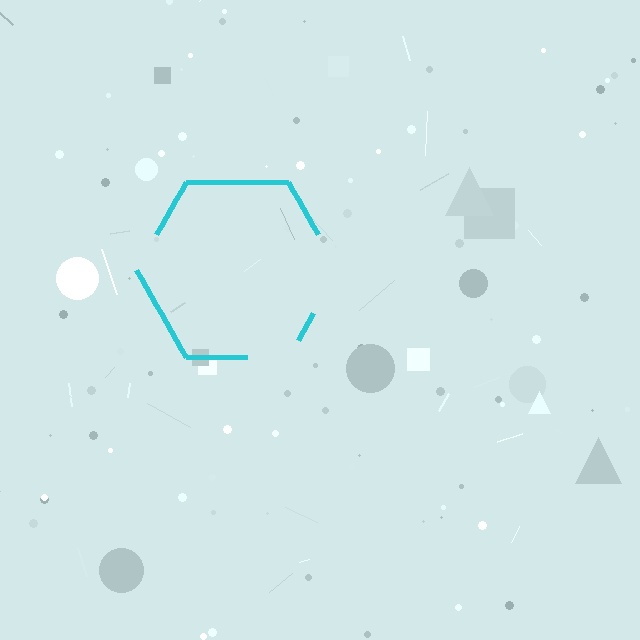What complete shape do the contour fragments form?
The contour fragments form a hexagon.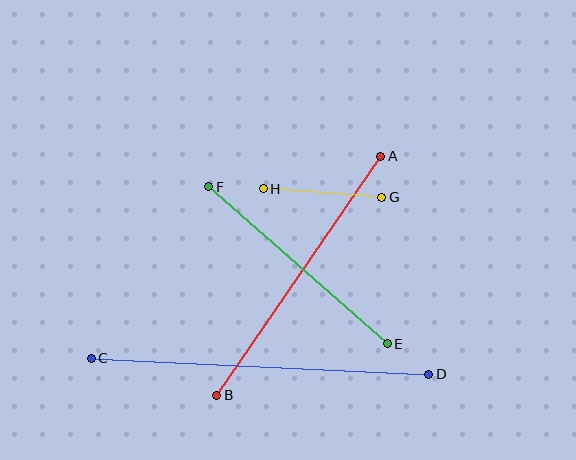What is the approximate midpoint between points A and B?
The midpoint is at approximately (299, 276) pixels.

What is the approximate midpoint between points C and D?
The midpoint is at approximately (260, 366) pixels.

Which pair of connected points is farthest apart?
Points C and D are farthest apart.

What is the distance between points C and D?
The distance is approximately 338 pixels.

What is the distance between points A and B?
The distance is approximately 290 pixels.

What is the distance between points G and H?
The distance is approximately 119 pixels.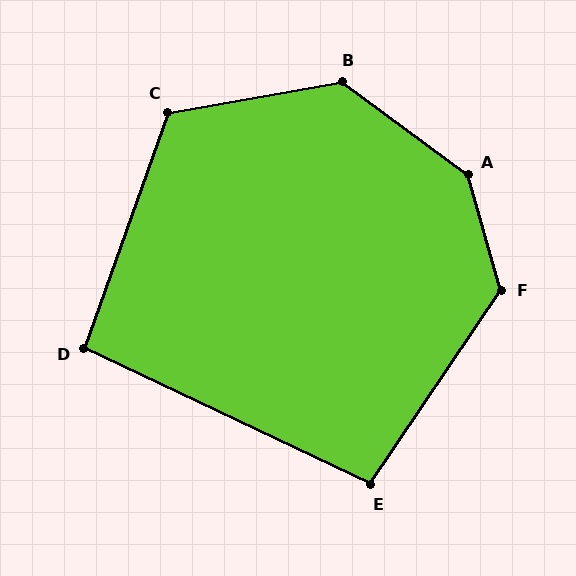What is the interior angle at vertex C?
Approximately 119 degrees (obtuse).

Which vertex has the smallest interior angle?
D, at approximately 96 degrees.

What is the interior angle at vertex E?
Approximately 99 degrees (obtuse).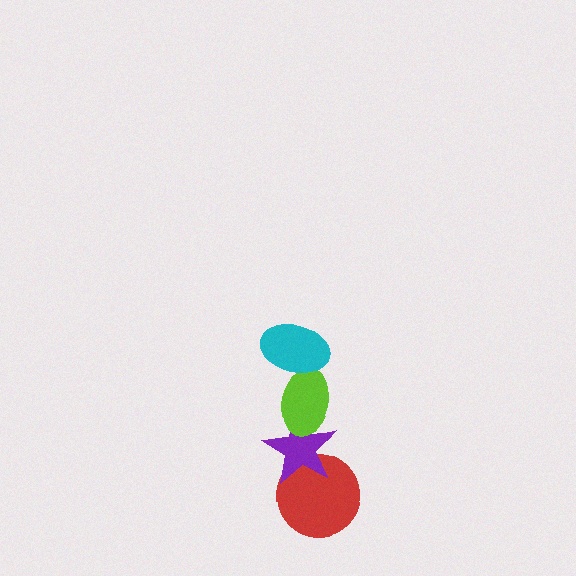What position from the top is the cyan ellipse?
The cyan ellipse is 1st from the top.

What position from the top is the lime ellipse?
The lime ellipse is 2nd from the top.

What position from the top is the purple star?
The purple star is 3rd from the top.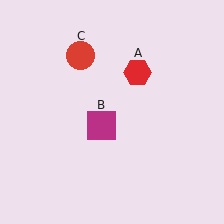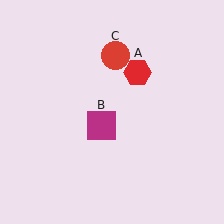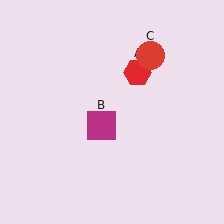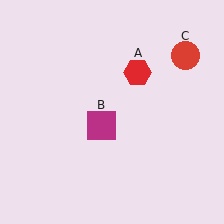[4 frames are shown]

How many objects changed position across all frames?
1 object changed position: red circle (object C).